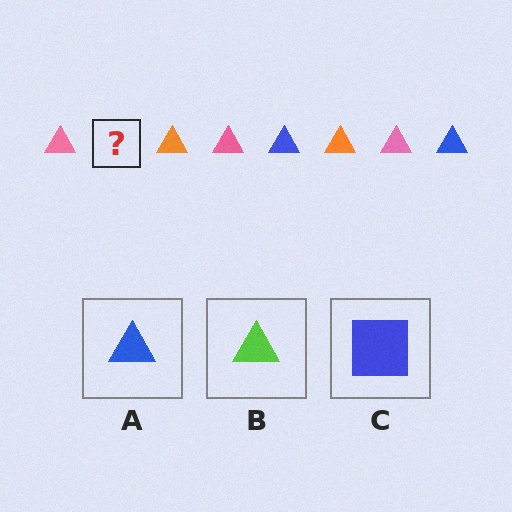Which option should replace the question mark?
Option A.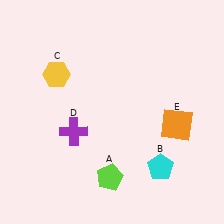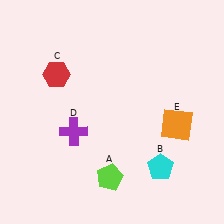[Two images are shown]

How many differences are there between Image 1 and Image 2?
There is 1 difference between the two images.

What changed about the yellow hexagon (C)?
In Image 1, C is yellow. In Image 2, it changed to red.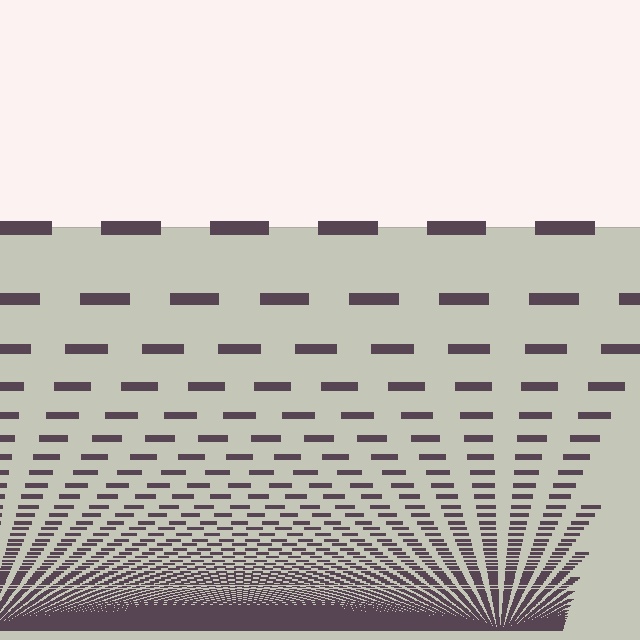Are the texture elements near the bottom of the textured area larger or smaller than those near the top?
Smaller. The gradient is inverted — elements near the bottom are smaller and denser.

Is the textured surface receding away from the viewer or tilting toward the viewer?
The surface appears to tilt toward the viewer. Texture elements get larger and sparser toward the top.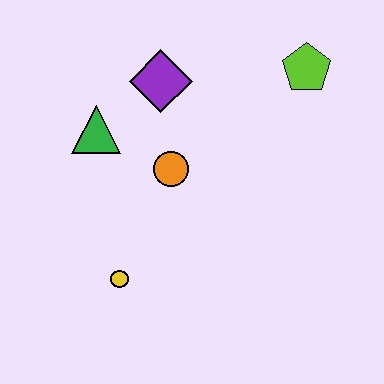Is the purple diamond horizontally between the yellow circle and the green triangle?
No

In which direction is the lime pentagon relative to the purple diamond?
The lime pentagon is to the right of the purple diamond.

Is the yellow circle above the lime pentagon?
No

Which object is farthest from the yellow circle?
The lime pentagon is farthest from the yellow circle.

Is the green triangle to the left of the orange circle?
Yes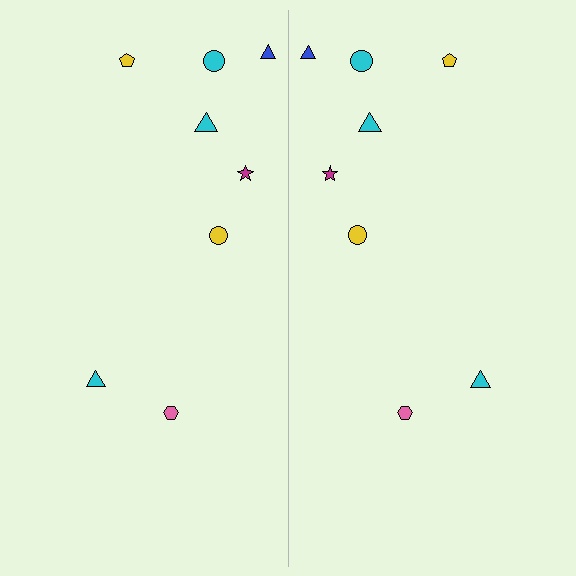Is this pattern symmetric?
Yes, this pattern has bilateral (reflection) symmetry.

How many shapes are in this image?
There are 16 shapes in this image.